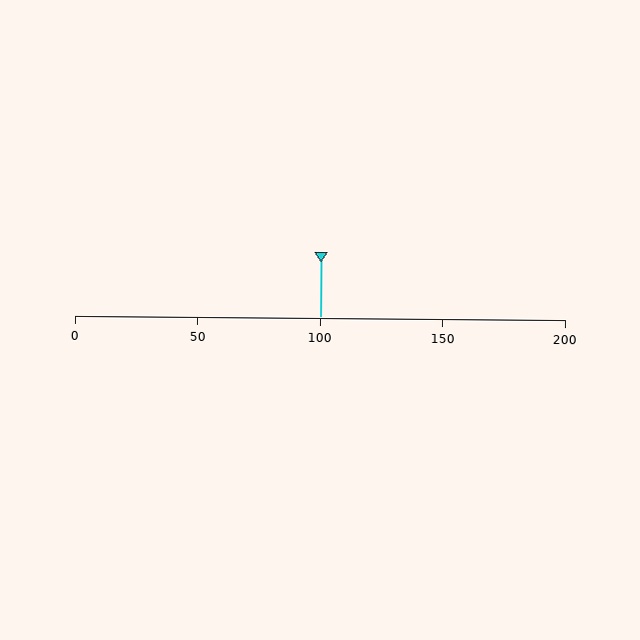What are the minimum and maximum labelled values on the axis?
The axis runs from 0 to 200.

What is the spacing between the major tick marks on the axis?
The major ticks are spaced 50 apart.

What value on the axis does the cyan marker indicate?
The marker indicates approximately 100.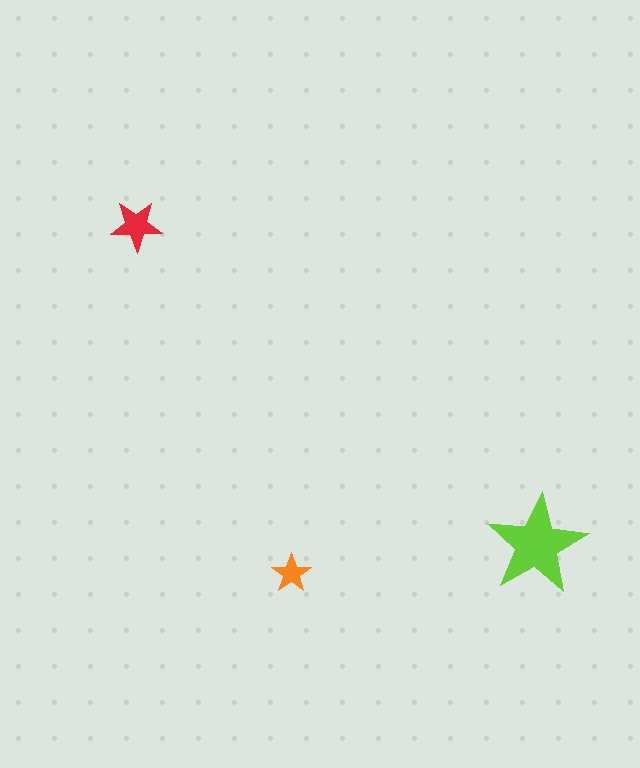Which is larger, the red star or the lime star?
The lime one.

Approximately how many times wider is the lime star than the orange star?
About 2.5 times wider.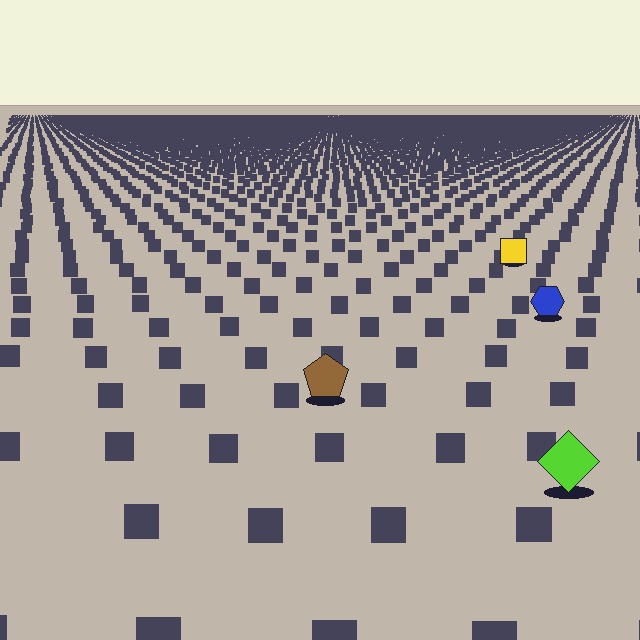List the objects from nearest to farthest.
From nearest to farthest: the lime diamond, the brown pentagon, the blue hexagon, the yellow square.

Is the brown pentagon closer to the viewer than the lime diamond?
No. The lime diamond is closer — you can tell from the texture gradient: the ground texture is coarser near it.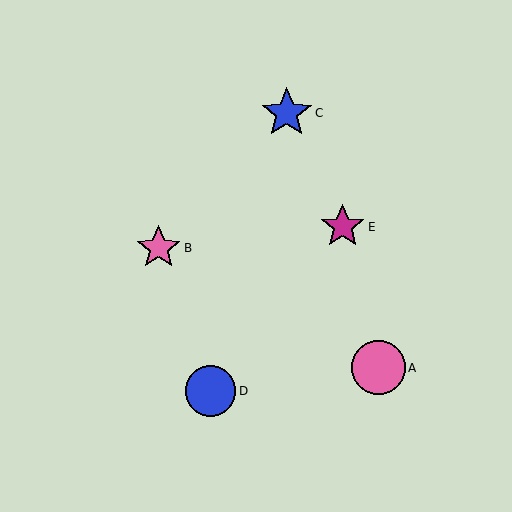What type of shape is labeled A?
Shape A is a pink circle.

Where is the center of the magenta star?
The center of the magenta star is at (343, 227).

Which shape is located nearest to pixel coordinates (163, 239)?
The pink star (labeled B) at (159, 248) is nearest to that location.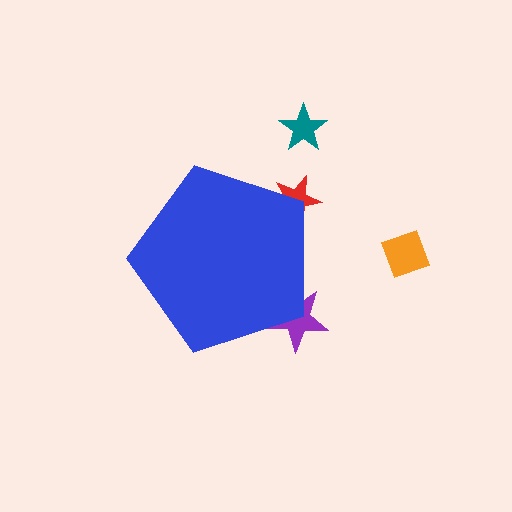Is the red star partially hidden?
Yes, the red star is partially hidden behind the blue pentagon.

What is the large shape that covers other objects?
A blue pentagon.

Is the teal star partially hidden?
No, the teal star is fully visible.